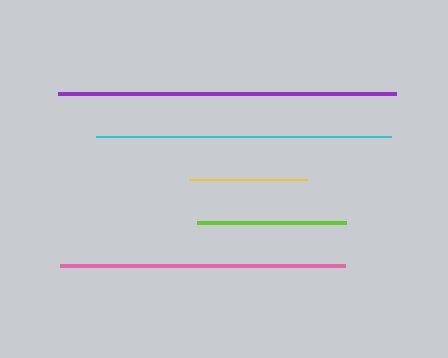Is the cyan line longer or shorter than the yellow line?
The cyan line is longer than the yellow line.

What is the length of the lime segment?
The lime segment is approximately 150 pixels long.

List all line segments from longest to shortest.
From longest to shortest: purple, cyan, pink, lime, yellow.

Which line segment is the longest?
The purple line is the longest at approximately 338 pixels.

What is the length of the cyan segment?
The cyan segment is approximately 295 pixels long.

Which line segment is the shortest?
The yellow line is the shortest at approximately 118 pixels.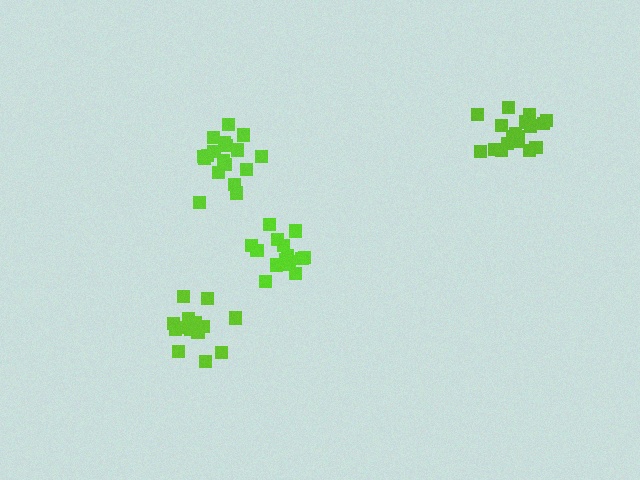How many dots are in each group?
Group 1: 15 dots, Group 2: 17 dots, Group 3: 18 dots, Group 4: 18 dots (68 total).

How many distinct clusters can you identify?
There are 4 distinct clusters.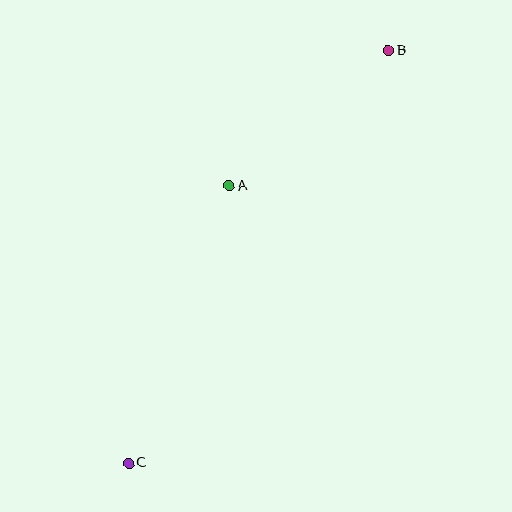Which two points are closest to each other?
Points A and B are closest to each other.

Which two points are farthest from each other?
Points B and C are farthest from each other.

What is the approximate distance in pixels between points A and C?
The distance between A and C is approximately 295 pixels.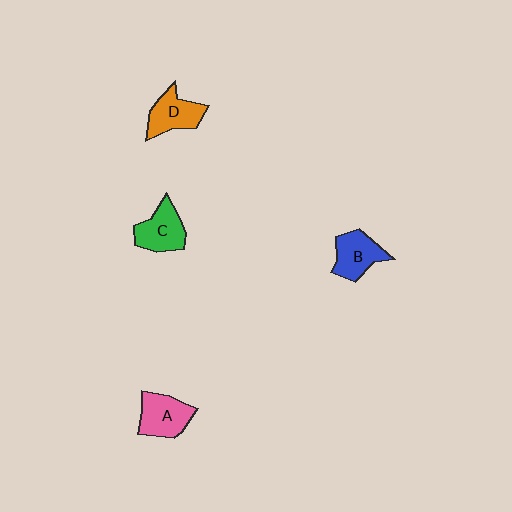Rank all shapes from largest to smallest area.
From largest to smallest: A (pink), C (green), B (blue), D (orange).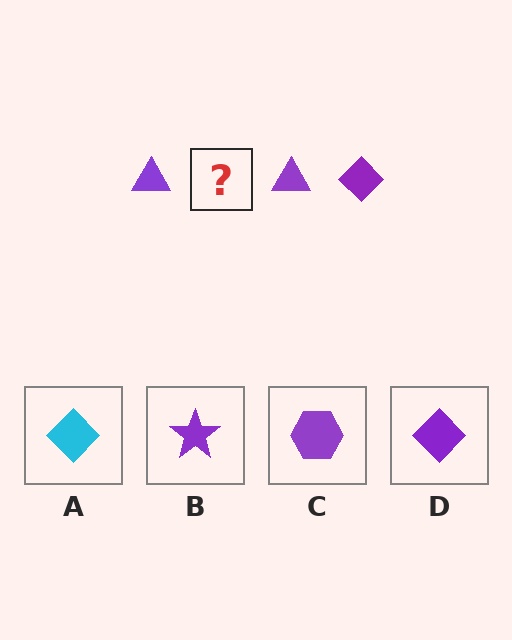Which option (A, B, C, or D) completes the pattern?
D.